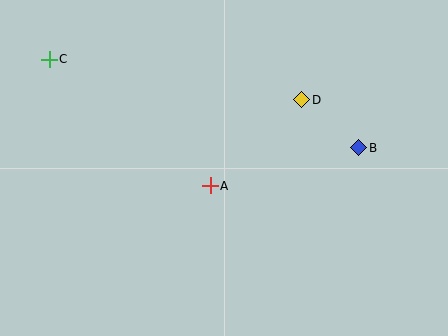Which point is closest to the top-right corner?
Point B is closest to the top-right corner.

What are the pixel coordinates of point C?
Point C is at (49, 59).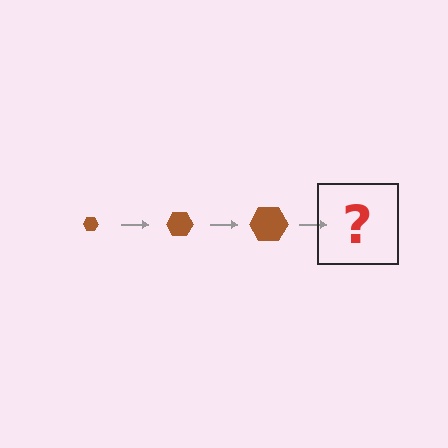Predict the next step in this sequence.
The next step is a brown hexagon, larger than the previous one.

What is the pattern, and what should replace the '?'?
The pattern is that the hexagon gets progressively larger each step. The '?' should be a brown hexagon, larger than the previous one.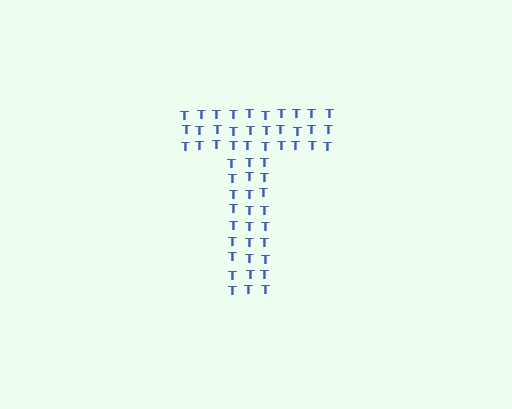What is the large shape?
The large shape is the letter T.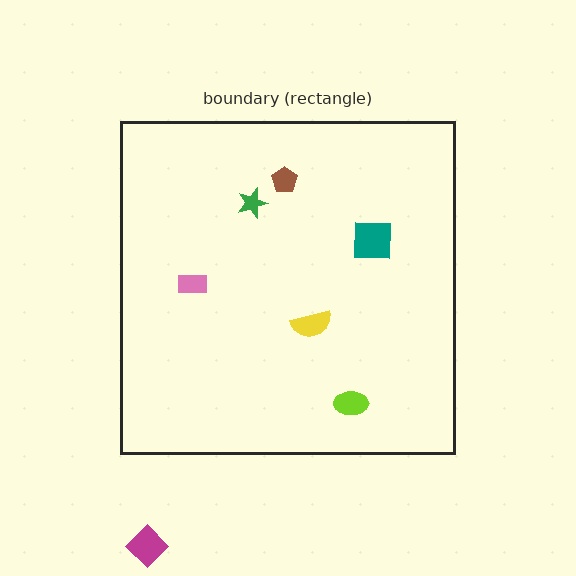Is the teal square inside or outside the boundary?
Inside.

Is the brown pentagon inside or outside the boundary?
Inside.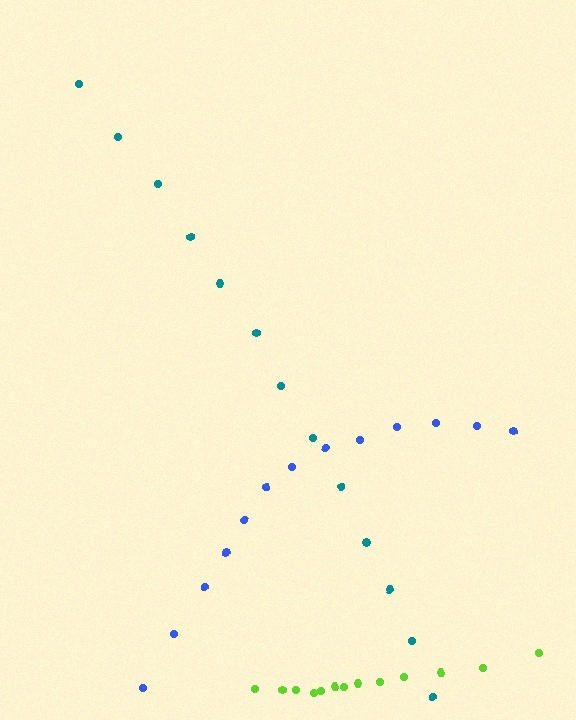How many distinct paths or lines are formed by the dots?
There are 3 distinct paths.